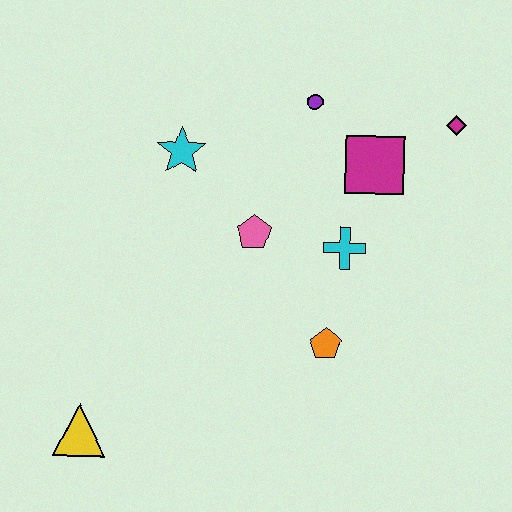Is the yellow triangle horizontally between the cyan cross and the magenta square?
No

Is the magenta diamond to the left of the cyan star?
No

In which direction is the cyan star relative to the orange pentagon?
The cyan star is above the orange pentagon.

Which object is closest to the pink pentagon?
The cyan cross is closest to the pink pentagon.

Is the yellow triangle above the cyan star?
No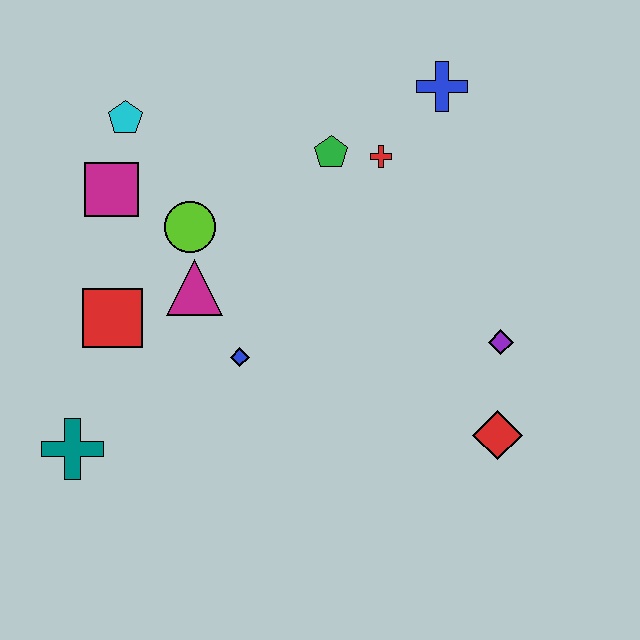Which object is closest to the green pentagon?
The red cross is closest to the green pentagon.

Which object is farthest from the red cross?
The teal cross is farthest from the red cross.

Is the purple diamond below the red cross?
Yes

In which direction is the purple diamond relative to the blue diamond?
The purple diamond is to the right of the blue diamond.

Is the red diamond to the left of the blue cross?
No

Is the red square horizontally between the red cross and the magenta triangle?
No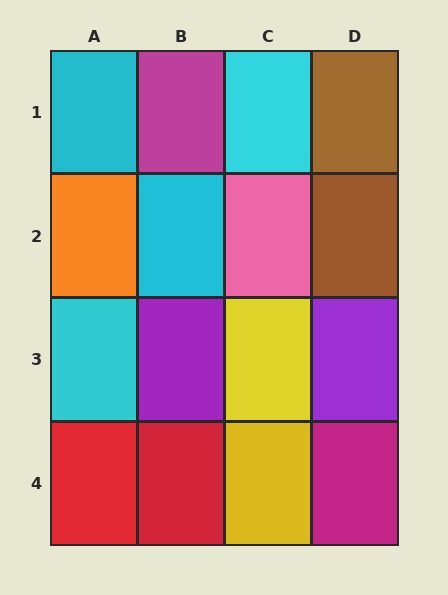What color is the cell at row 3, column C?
Yellow.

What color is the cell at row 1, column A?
Cyan.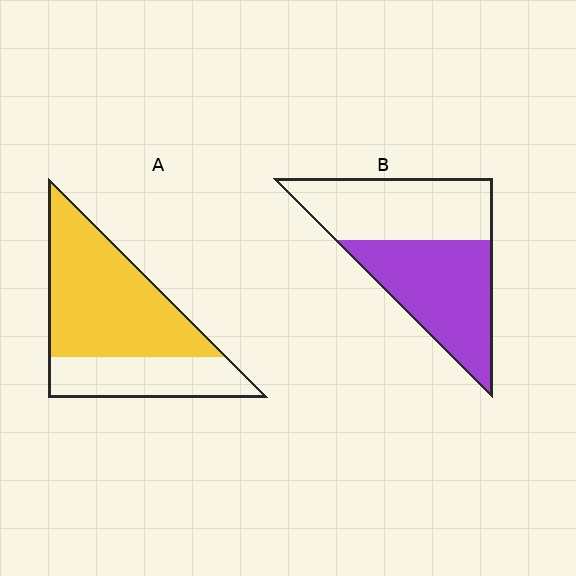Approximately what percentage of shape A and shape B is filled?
A is approximately 65% and B is approximately 50%.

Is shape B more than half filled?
Roughly half.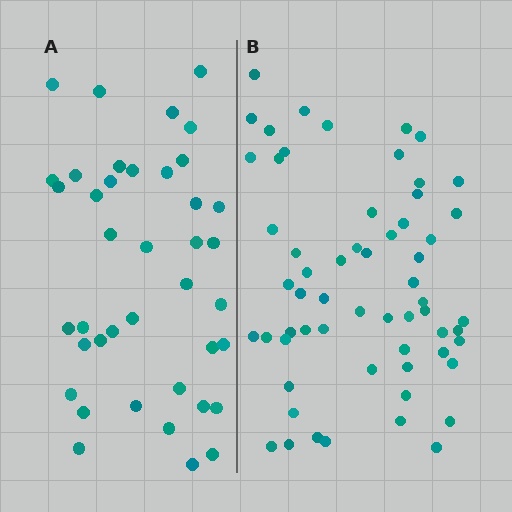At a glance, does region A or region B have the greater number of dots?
Region B (the right region) has more dots.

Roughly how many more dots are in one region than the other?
Region B has approximately 20 more dots than region A.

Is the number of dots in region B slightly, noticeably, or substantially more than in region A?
Region B has substantially more. The ratio is roughly 1.5 to 1.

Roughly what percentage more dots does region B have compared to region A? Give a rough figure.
About 50% more.